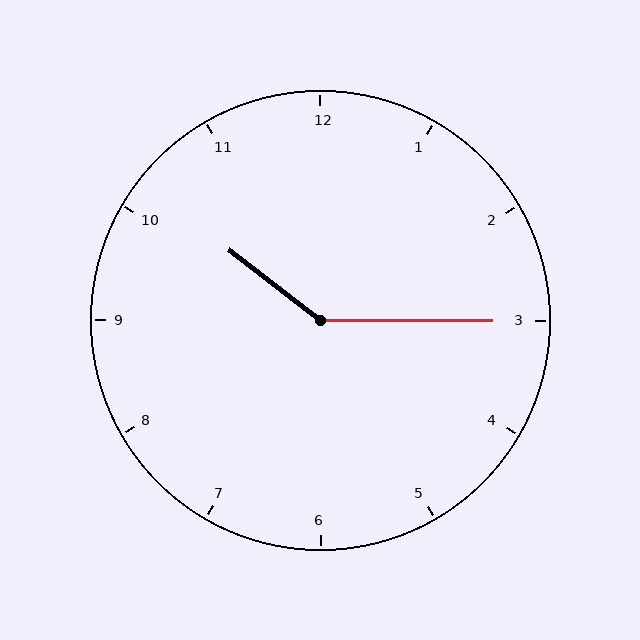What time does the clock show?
10:15.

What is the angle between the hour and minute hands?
Approximately 142 degrees.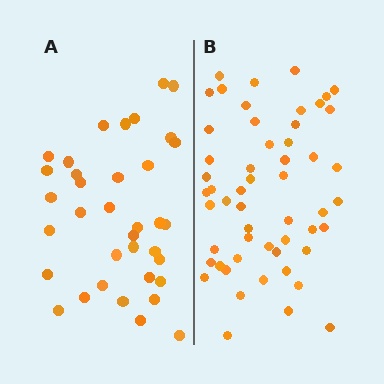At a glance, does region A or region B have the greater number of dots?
Region B (the right region) has more dots.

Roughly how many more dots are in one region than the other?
Region B has approximately 20 more dots than region A.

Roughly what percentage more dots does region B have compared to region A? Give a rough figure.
About 50% more.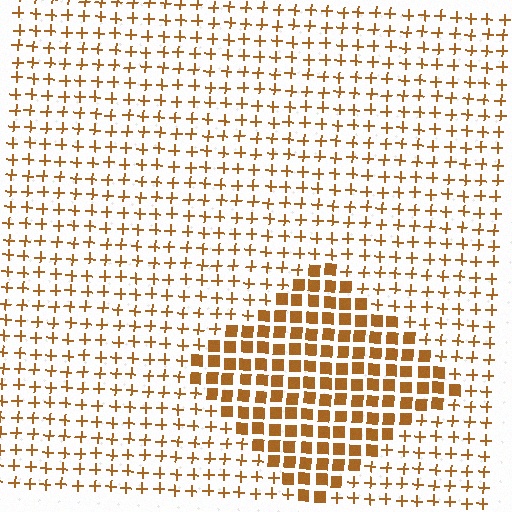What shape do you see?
I see a diamond.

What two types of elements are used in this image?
The image uses squares inside the diamond region and plus signs outside it.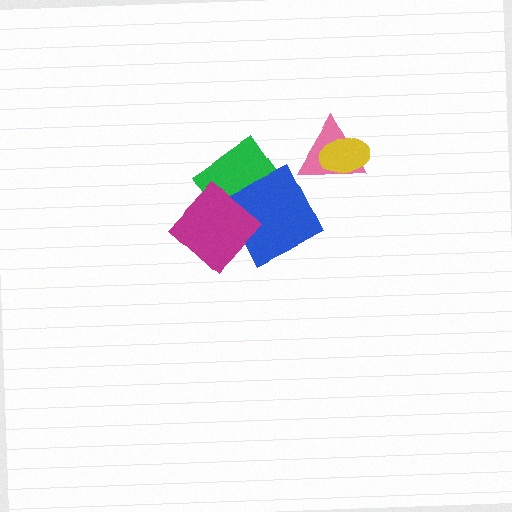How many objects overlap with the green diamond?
2 objects overlap with the green diamond.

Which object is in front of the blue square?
The magenta diamond is in front of the blue square.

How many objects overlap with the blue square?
2 objects overlap with the blue square.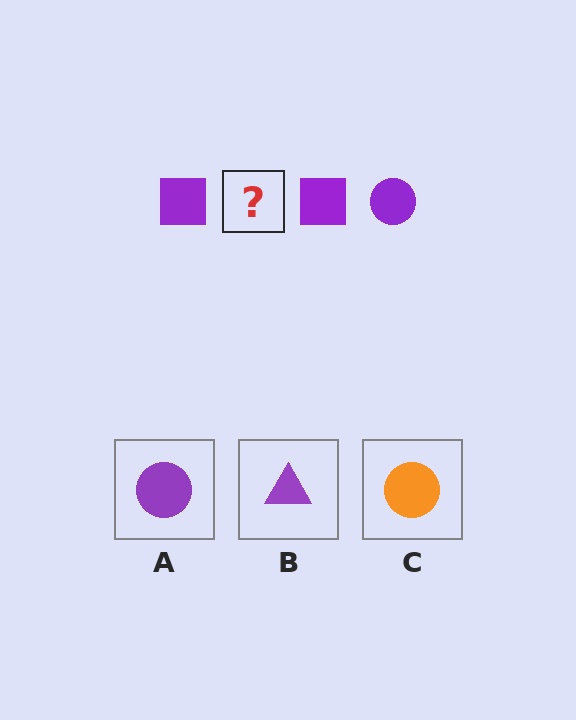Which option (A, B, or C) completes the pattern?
A.